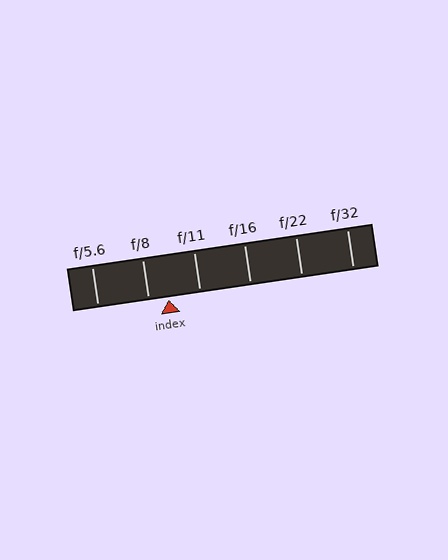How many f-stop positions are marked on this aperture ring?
There are 6 f-stop positions marked.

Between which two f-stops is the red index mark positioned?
The index mark is between f/8 and f/11.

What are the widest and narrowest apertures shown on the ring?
The widest aperture shown is f/5.6 and the narrowest is f/32.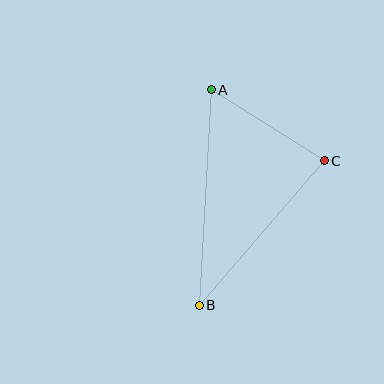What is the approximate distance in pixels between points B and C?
The distance between B and C is approximately 191 pixels.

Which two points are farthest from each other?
Points A and B are farthest from each other.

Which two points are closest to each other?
Points A and C are closest to each other.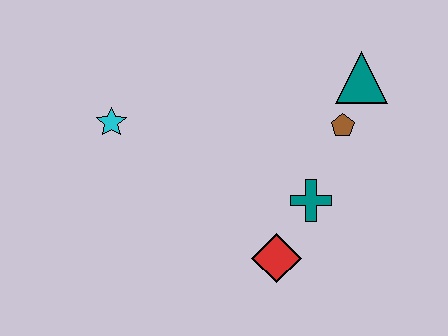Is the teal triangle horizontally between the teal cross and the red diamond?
No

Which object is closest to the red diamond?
The teal cross is closest to the red diamond.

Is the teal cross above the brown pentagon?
No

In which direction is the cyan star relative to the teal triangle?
The cyan star is to the left of the teal triangle.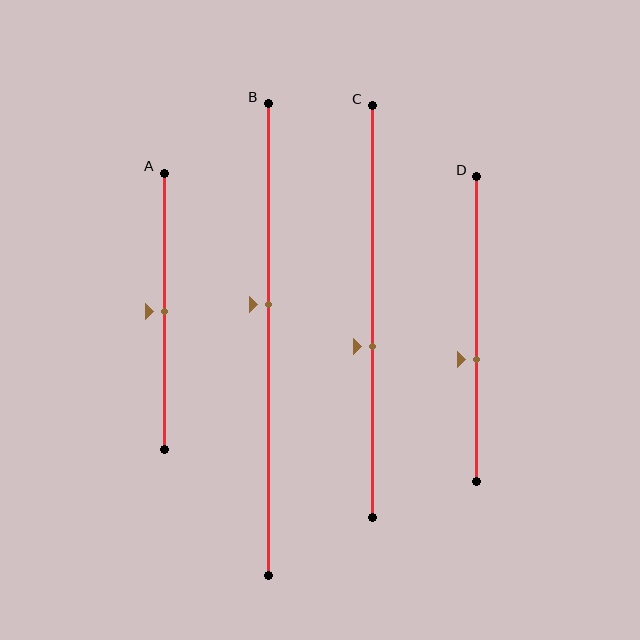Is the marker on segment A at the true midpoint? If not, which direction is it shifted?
Yes, the marker on segment A is at the true midpoint.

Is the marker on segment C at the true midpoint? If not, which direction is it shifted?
No, the marker on segment C is shifted downward by about 9% of the segment length.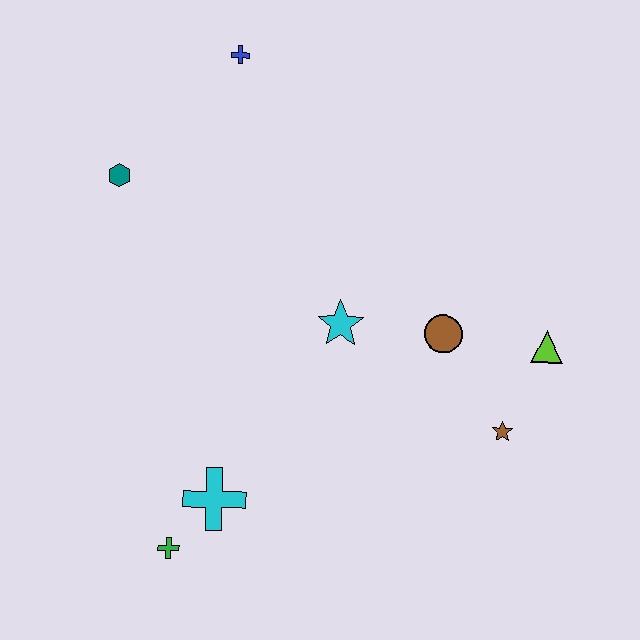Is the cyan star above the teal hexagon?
No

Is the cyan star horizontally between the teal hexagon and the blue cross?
No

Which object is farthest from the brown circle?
The teal hexagon is farthest from the brown circle.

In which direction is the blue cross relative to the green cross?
The blue cross is above the green cross.